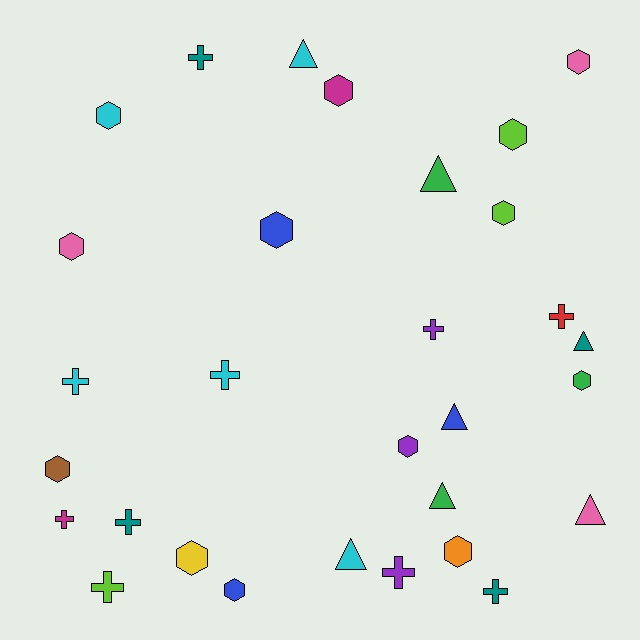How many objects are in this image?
There are 30 objects.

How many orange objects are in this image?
There is 1 orange object.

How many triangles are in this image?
There are 7 triangles.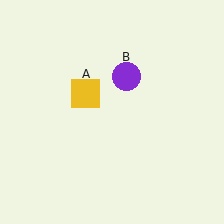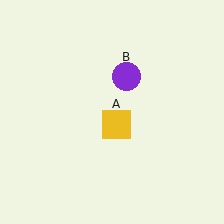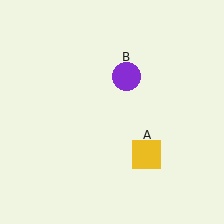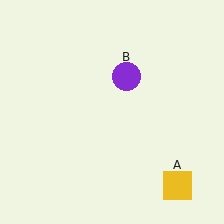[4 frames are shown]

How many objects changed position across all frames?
1 object changed position: yellow square (object A).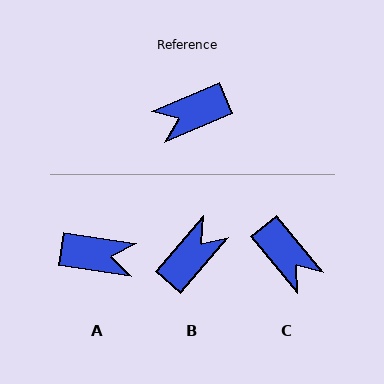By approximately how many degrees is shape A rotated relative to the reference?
Approximately 148 degrees counter-clockwise.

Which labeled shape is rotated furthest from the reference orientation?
B, about 154 degrees away.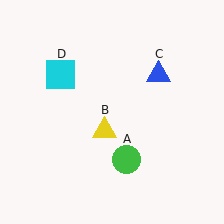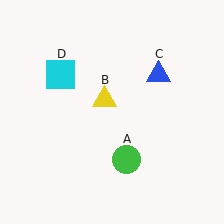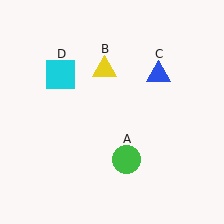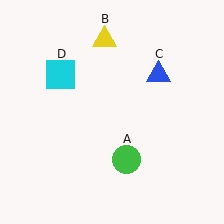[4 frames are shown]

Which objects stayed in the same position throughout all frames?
Green circle (object A) and blue triangle (object C) and cyan square (object D) remained stationary.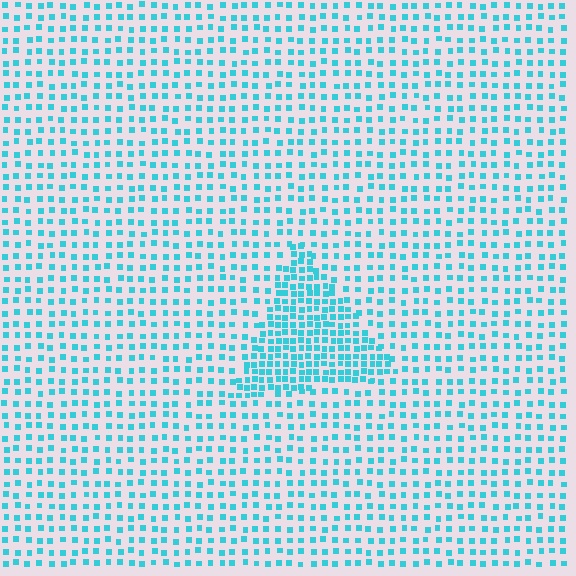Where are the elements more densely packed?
The elements are more densely packed inside the triangle boundary.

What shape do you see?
I see a triangle.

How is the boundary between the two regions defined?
The boundary is defined by a change in element density (approximately 2.1x ratio). All elements are the same color, size, and shape.